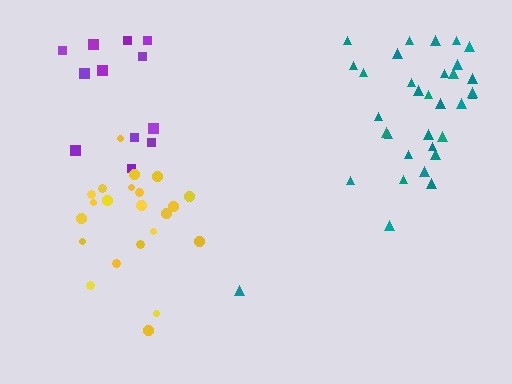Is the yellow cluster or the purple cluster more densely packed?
Yellow.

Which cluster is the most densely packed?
Yellow.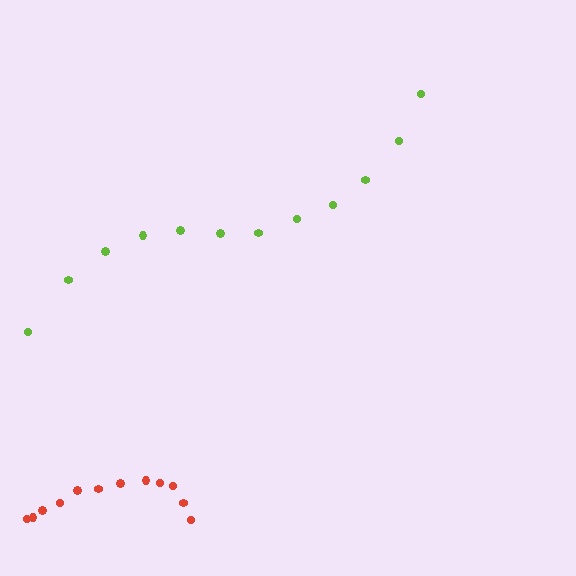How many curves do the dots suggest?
There are 2 distinct paths.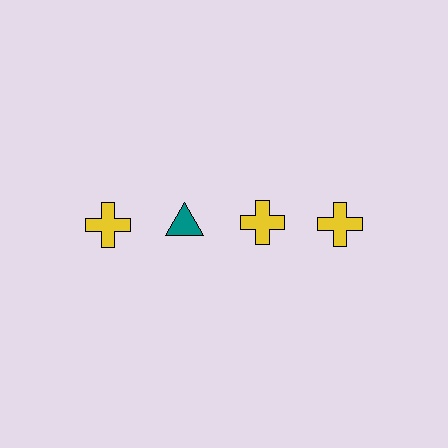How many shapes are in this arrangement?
There are 4 shapes arranged in a grid pattern.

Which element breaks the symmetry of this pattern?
The teal triangle in the top row, second from left column breaks the symmetry. All other shapes are yellow crosses.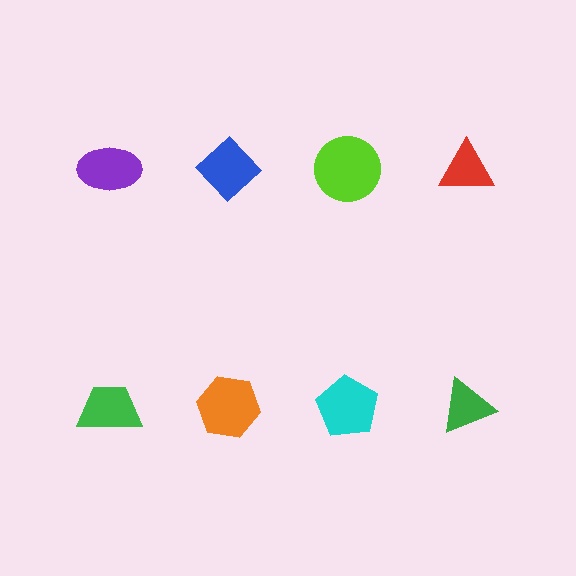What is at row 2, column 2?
An orange hexagon.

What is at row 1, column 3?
A lime circle.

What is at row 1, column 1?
A purple ellipse.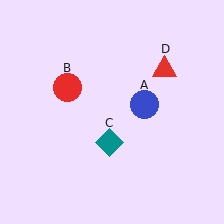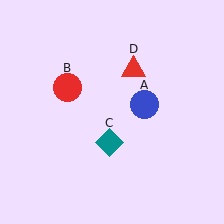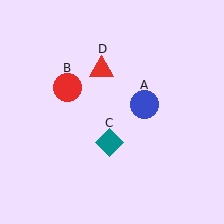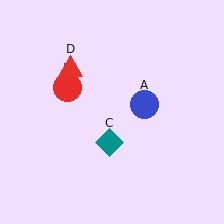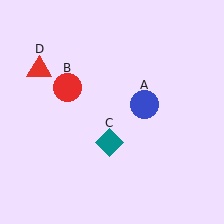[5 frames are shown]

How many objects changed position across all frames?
1 object changed position: red triangle (object D).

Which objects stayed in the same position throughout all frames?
Blue circle (object A) and red circle (object B) and teal diamond (object C) remained stationary.